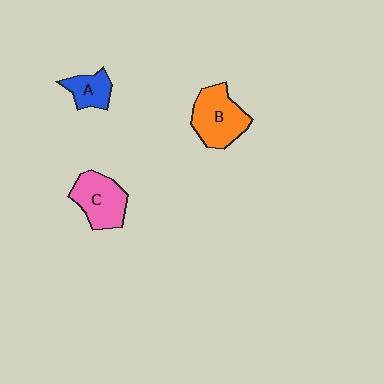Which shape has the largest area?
Shape B (orange).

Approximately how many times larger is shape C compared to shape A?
Approximately 1.7 times.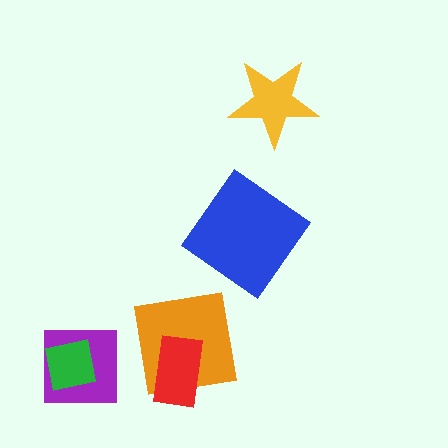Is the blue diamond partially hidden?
No, no other shape covers it.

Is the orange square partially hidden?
Yes, it is partially covered by another shape.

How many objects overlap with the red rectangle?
1 object overlaps with the red rectangle.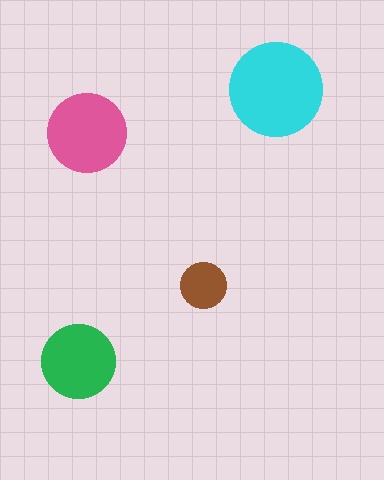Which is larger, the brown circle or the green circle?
The green one.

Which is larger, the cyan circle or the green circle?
The cyan one.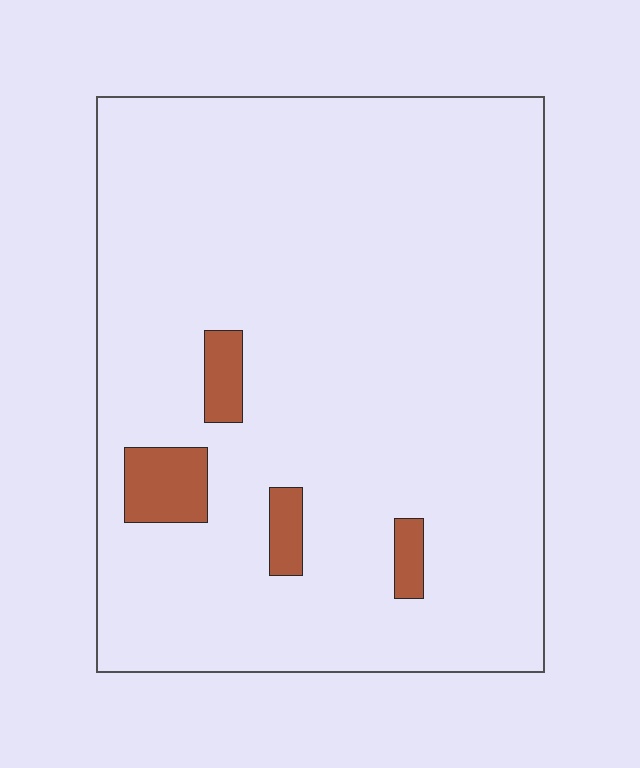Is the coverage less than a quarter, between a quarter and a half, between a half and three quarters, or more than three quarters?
Less than a quarter.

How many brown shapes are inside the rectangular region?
4.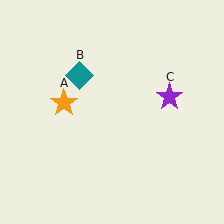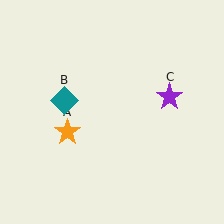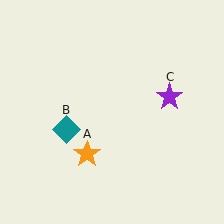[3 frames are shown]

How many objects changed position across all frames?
2 objects changed position: orange star (object A), teal diamond (object B).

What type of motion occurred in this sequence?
The orange star (object A), teal diamond (object B) rotated counterclockwise around the center of the scene.